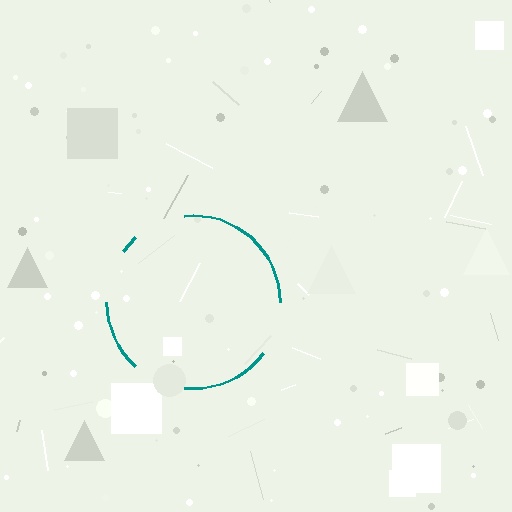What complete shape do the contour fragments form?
The contour fragments form a circle.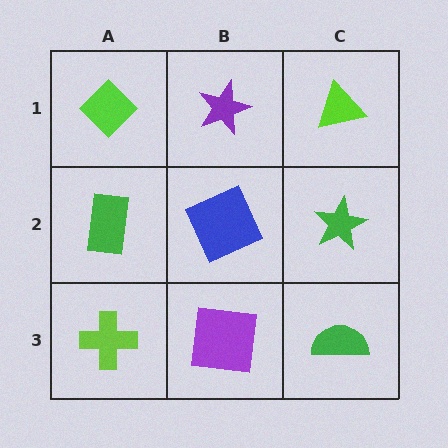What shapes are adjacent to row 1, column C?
A green star (row 2, column C), a purple star (row 1, column B).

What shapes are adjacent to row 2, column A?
A lime diamond (row 1, column A), a lime cross (row 3, column A), a blue square (row 2, column B).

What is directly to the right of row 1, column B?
A lime triangle.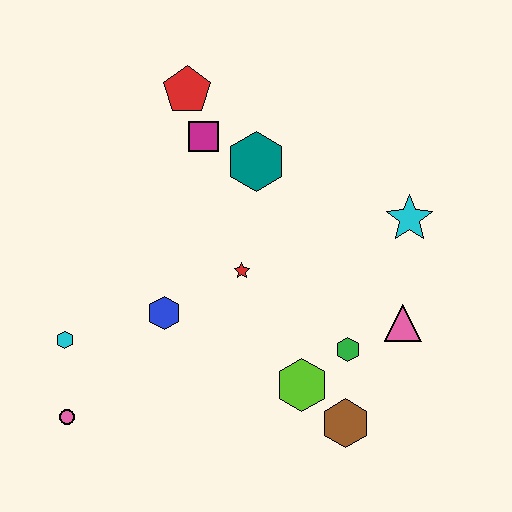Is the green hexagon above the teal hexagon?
No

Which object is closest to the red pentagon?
The magenta square is closest to the red pentagon.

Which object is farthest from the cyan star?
The pink circle is farthest from the cyan star.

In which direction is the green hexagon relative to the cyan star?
The green hexagon is below the cyan star.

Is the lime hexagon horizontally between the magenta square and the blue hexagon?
No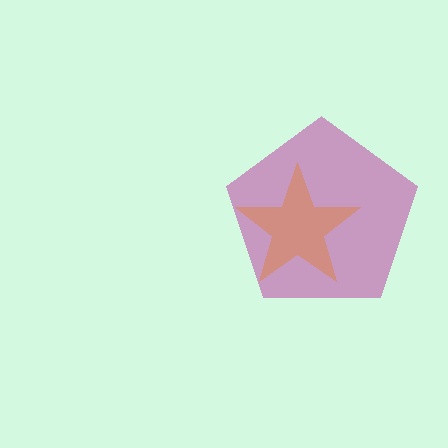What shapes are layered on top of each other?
The layered shapes are: a yellow star, a magenta pentagon.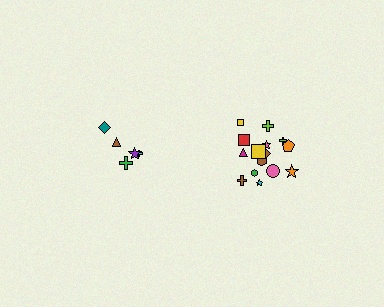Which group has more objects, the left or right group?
The right group.